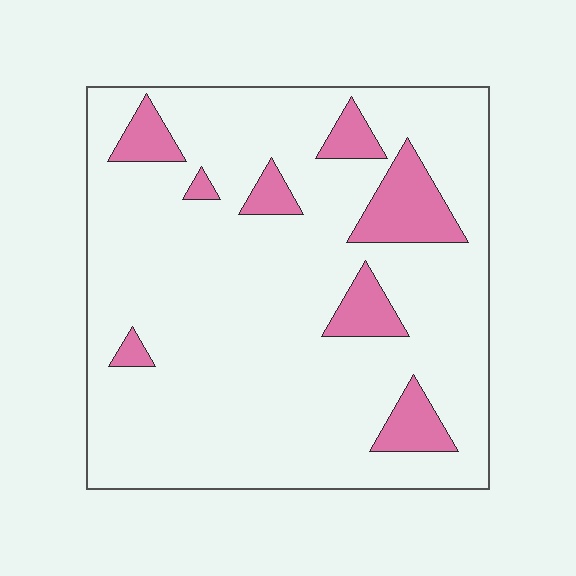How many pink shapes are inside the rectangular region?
8.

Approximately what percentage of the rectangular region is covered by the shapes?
Approximately 15%.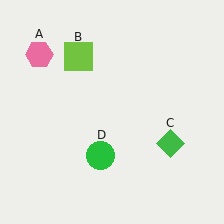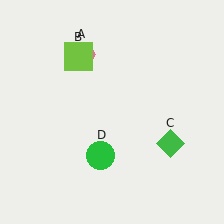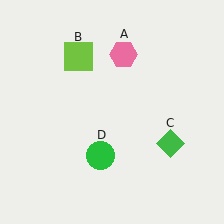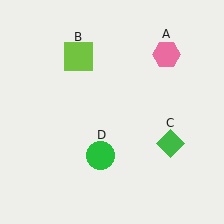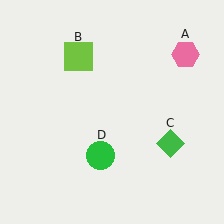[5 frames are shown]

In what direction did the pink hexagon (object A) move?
The pink hexagon (object A) moved right.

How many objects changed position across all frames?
1 object changed position: pink hexagon (object A).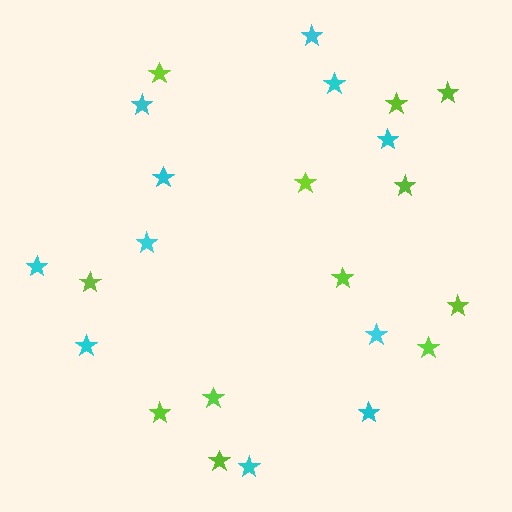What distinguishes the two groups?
There are 2 groups: one group of cyan stars (11) and one group of lime stars (12).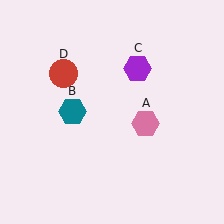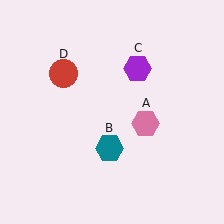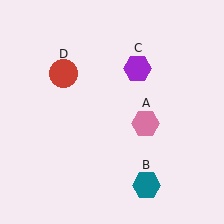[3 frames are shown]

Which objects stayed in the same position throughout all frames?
Pink hexagon (object A) and purple hexagon (object C) and red circle (object D) remained stationary.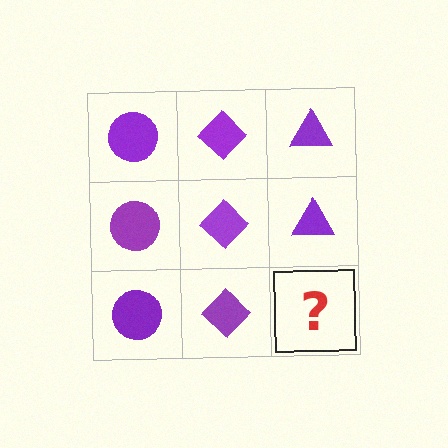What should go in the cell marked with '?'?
The missing cell should contain a purple triangle.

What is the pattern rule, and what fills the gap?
The rule is that each column has a consistent shape. The gap should be filled with a purple triangle.